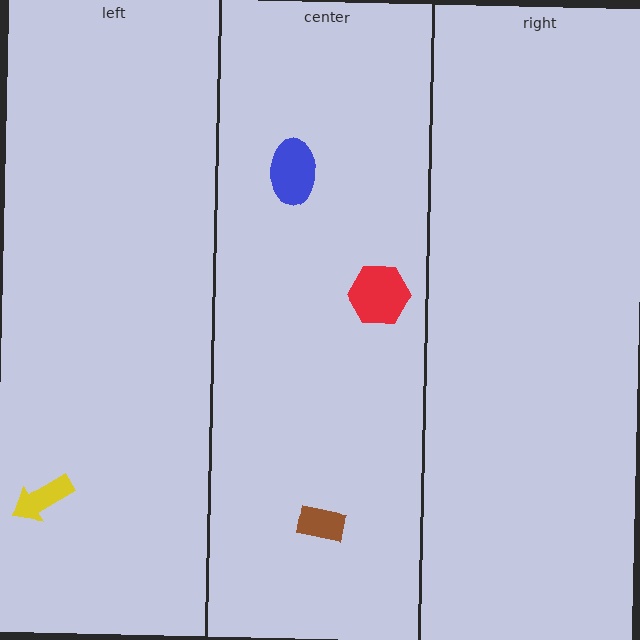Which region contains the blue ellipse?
The center region.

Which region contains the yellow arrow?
The left region.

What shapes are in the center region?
The blue ellipse, the red hexagon, the brown rectangle.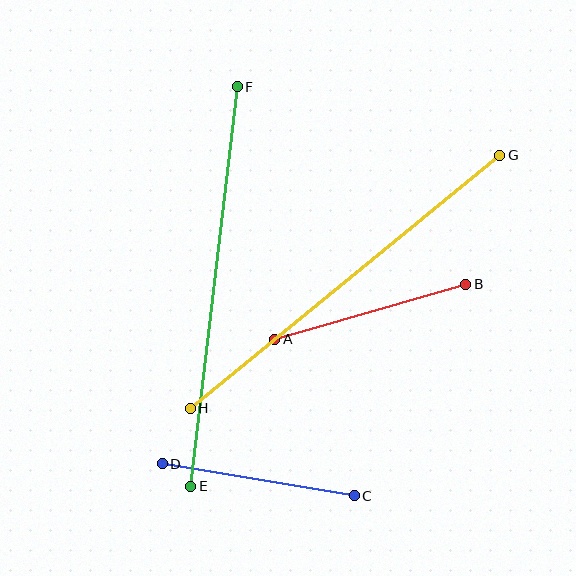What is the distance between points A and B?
The distance is approximately 199 pixels.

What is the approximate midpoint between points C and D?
The midpoint is at approximately (258, 480) pixels.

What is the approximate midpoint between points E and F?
The midpoint is at approximately (214, 287) pixels.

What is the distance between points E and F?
The distance is approximately 402 pixels.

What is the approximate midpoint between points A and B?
The midpoint is at approximately (370, 312) pixels.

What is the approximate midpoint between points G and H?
The midpoint is at approximately (345, 282) pixels.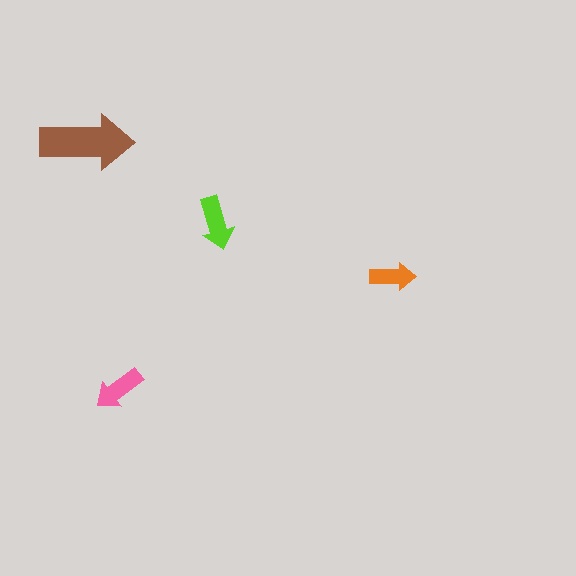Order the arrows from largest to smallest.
the brown one, the lime one, the pink one, the orange one.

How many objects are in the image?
There are 4 objects in the image.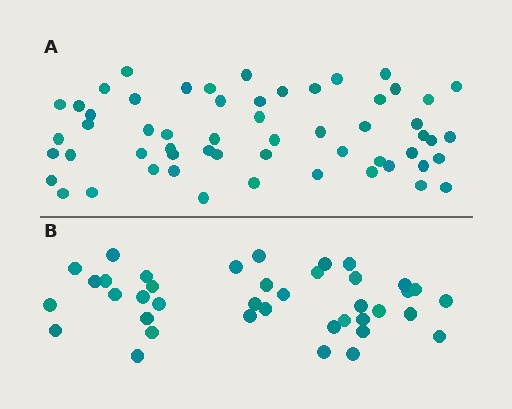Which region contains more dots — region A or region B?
Region A (the top region) has more dots.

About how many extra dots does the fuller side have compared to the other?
Region A has approximately 20 more dots than region B.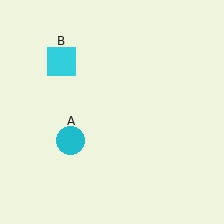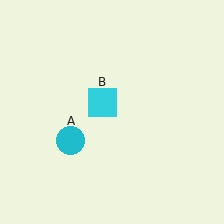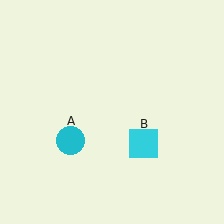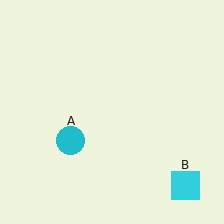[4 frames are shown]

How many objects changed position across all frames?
1 object changed position: cyan square (object B).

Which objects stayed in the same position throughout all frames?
Cyan circle (object A) remained stationary.